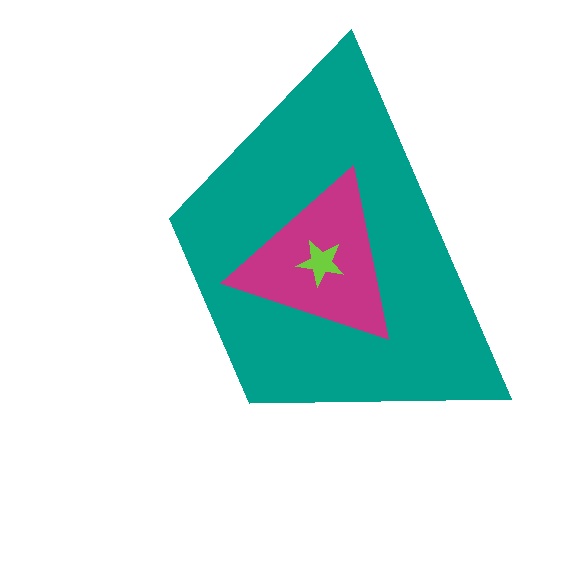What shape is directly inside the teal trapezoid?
The magenta triangle.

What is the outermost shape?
The teal trapezoid.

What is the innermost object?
The lime star.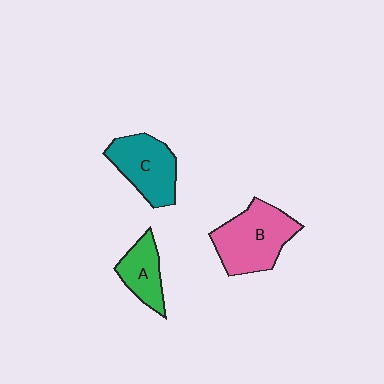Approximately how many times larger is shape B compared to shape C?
Approximately 1.2 times.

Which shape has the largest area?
Shape B (pink).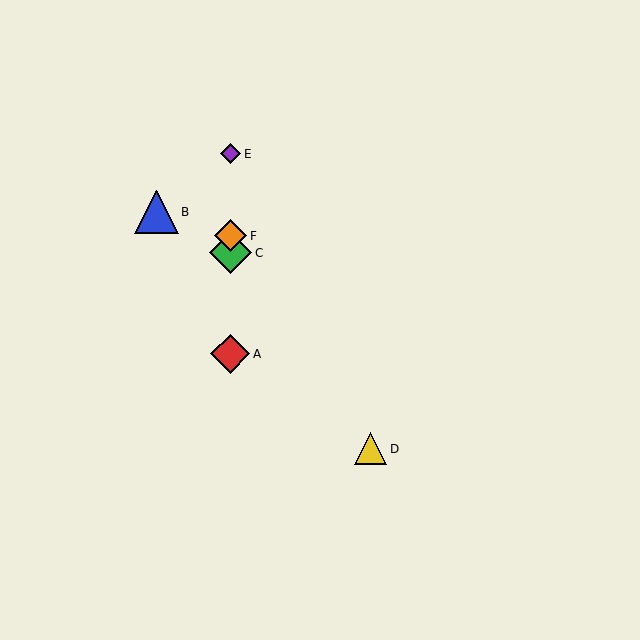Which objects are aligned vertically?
Objects A, C, E, F are aligned vertically.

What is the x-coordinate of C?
Object C is at x≈230.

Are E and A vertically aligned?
Yes, both are at x≈230.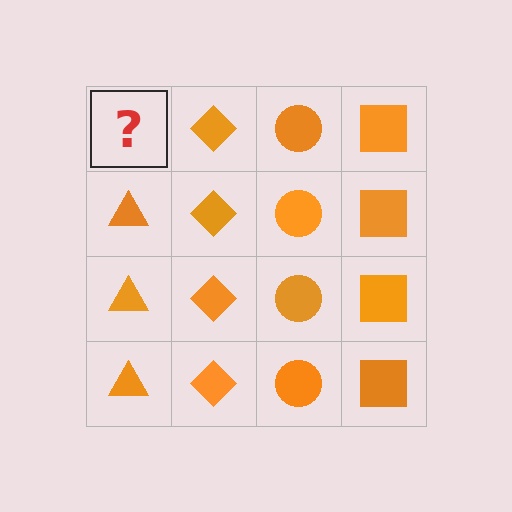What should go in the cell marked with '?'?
The missing cell should contain an orange triangle.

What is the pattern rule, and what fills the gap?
The rule is that each column has a consistent shape. The gap should be filled with an orange triangle.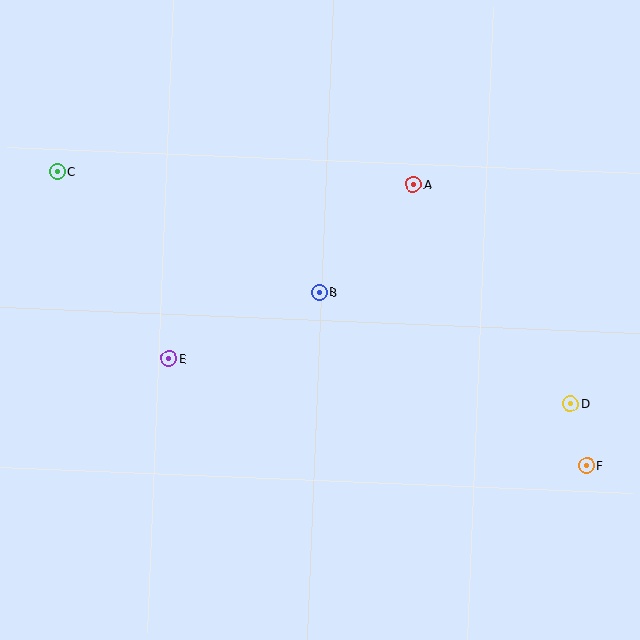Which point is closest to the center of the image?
Point B at (319, 292) is closest to the center.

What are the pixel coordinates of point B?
Point B is at (319, 292).